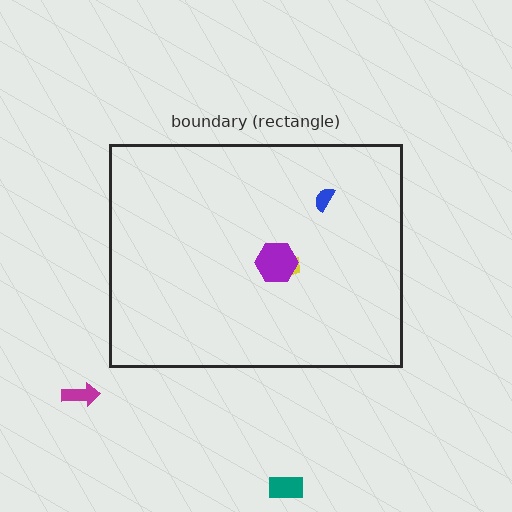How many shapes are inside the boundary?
3 inside, 2 outside.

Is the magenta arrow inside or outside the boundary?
Outside.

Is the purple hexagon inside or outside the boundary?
Inside.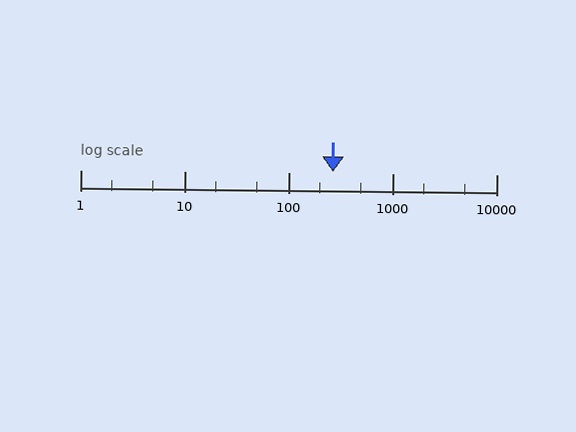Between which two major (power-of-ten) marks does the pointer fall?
The pointer is between 100 and 1000.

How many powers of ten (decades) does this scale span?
The scale spans 4 decades, from 1 to 10000.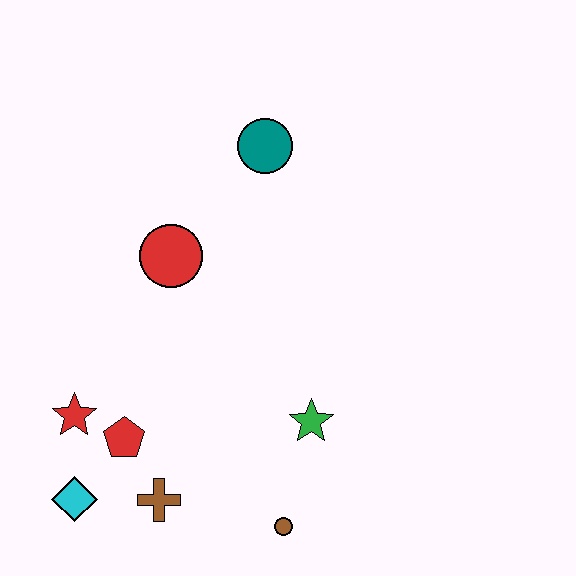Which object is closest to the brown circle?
The green star is closest to the brown circle.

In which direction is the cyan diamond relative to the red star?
The cyan diamond is below the red star.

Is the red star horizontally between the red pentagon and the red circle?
No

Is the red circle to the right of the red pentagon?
Yes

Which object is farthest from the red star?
The teal circle is farthest from the red star.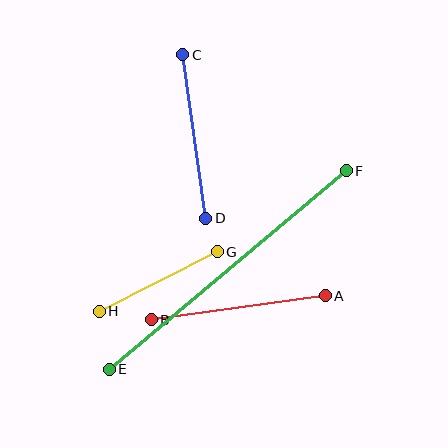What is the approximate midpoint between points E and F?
The midpoint is at approximately (228, 270) pixels.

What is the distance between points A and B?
The distance is approximately 176 pixels.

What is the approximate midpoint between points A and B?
The midpoint is at approximately (238, 308) pixels.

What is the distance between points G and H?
The distance is approximately 132 pixels.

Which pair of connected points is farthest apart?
Points E and F are farthest apart.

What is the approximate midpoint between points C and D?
The midpoint is at approximately (194, 136) pixels.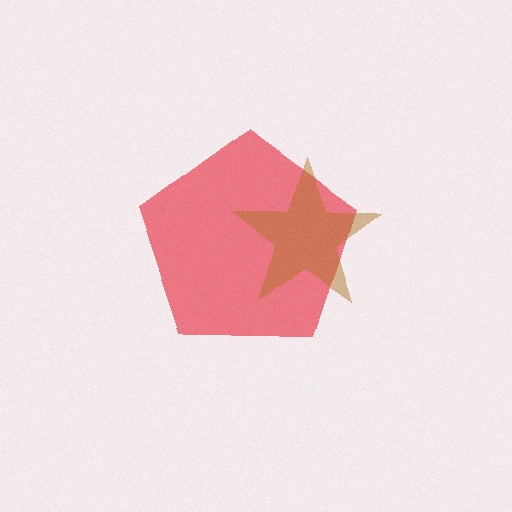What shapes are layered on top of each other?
The layered shapes are: a red pentagon, a brown star.